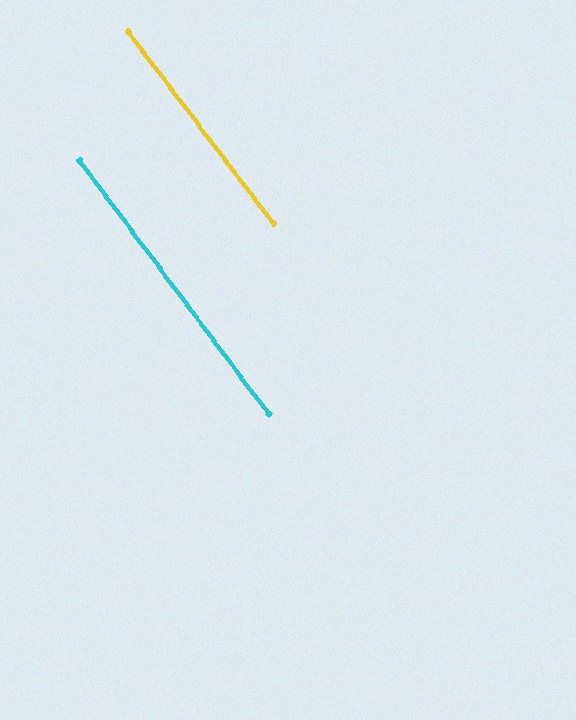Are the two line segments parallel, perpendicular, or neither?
Parallel — their directions differ by only 0.4°.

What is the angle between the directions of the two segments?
Approximately 0 degrees.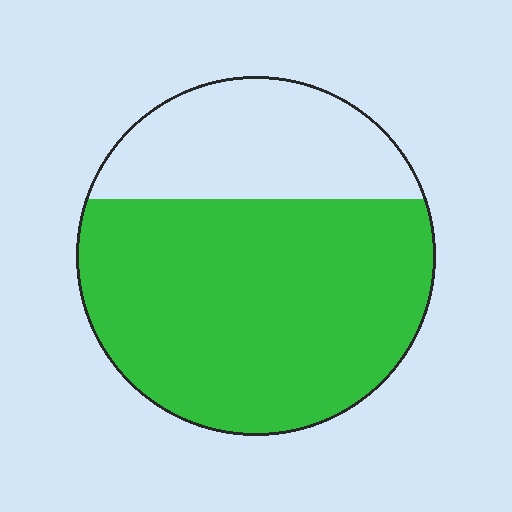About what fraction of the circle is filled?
About two thirds (2/3).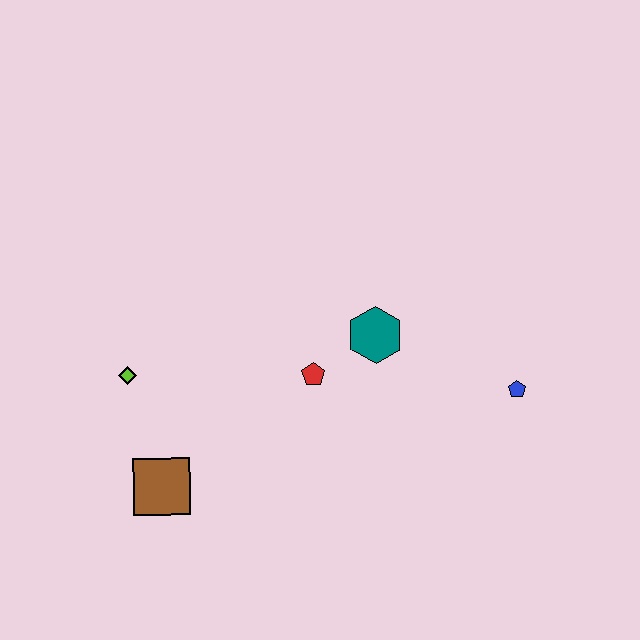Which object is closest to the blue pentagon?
The teal hexagon is closest to the blue pentagon.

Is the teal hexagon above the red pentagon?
Yes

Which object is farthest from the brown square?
The blue pentagon is farthest from the brown square.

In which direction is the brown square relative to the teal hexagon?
The brown square is to the left of the teal hexagon.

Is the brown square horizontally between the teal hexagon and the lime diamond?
Yes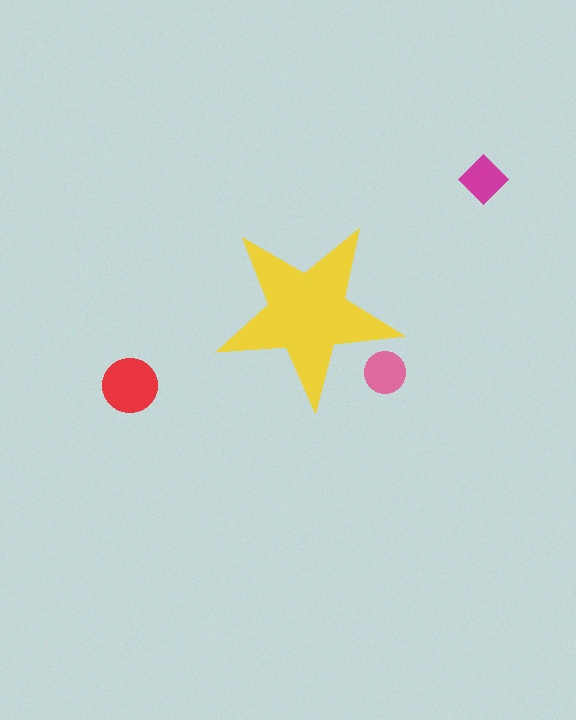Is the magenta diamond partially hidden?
No, the magenta diamond is fully visible.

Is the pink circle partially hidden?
Yes, the pink circle is partially hidden behind the yellow star.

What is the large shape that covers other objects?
A yellow star.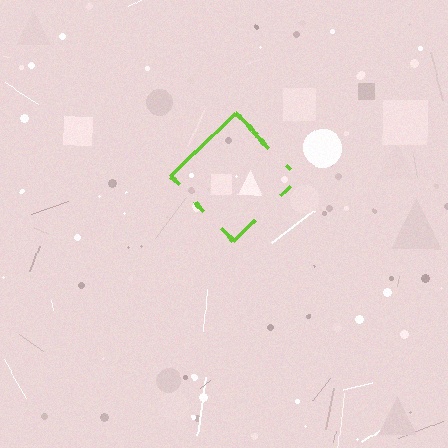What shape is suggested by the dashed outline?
The dashed outline suggests a diamond.